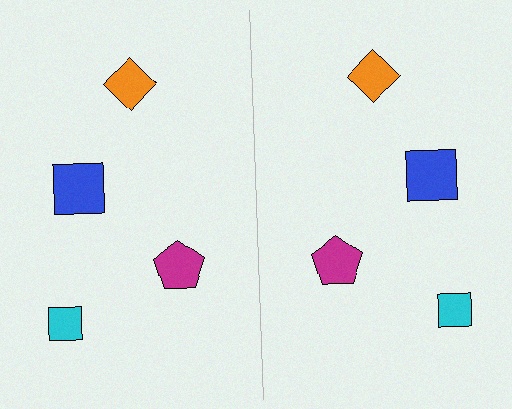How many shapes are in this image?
There are 8 shapes in this image.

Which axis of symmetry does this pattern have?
The pattern has a vertical axis of symmetry running through the center of the image.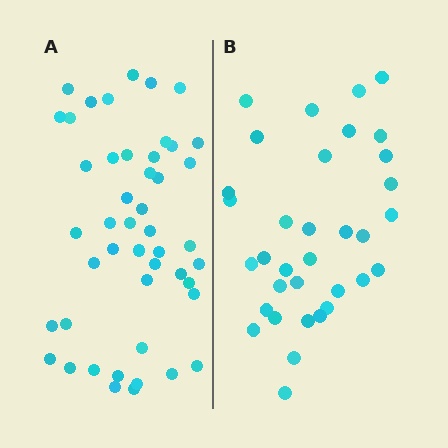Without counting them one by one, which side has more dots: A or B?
Region A (the left region) has more dots.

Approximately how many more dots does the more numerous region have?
Region A has approximately 15 more dots than region B.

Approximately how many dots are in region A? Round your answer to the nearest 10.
About 50 dots. (The exact count is 47, which rounds to 50.)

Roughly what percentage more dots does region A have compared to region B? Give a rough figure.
About 40% more.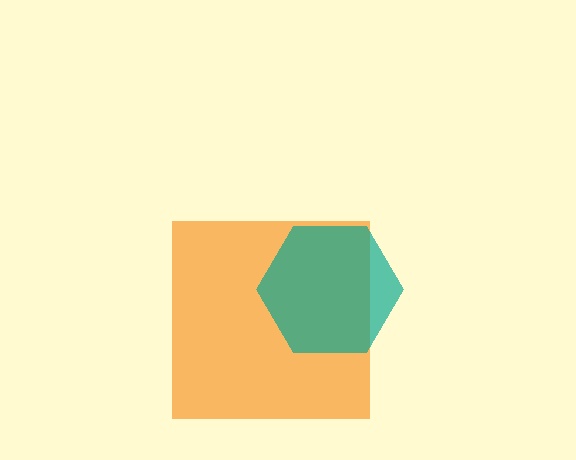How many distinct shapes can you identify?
There are 2 distinct shapes: an orange square, a teal hexagon.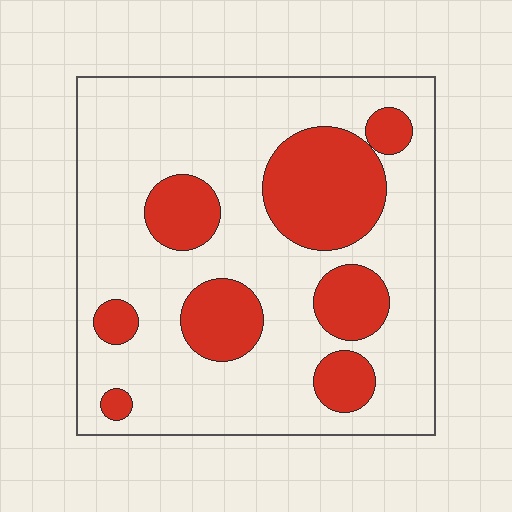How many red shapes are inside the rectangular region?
8.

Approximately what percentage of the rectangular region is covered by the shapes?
Approximately 25%.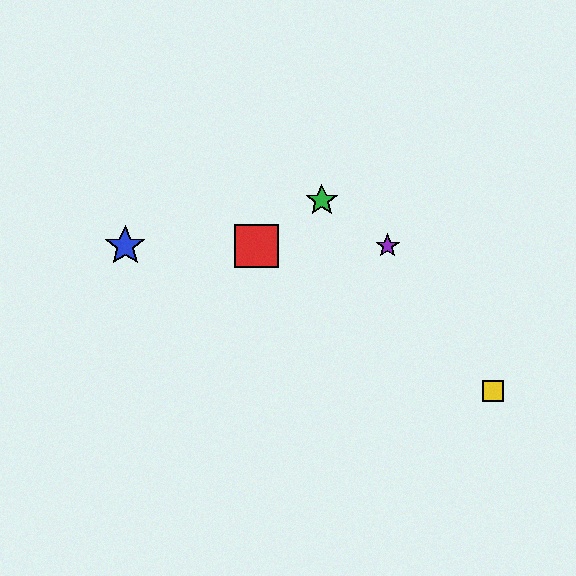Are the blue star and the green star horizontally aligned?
No, the blue star is at y≈246 and the green star is at y≈200.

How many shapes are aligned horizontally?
3 shapes (the red square, the blue star, the purple star) are aligned horizontally.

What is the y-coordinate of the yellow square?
The yellow square is at y≈391.